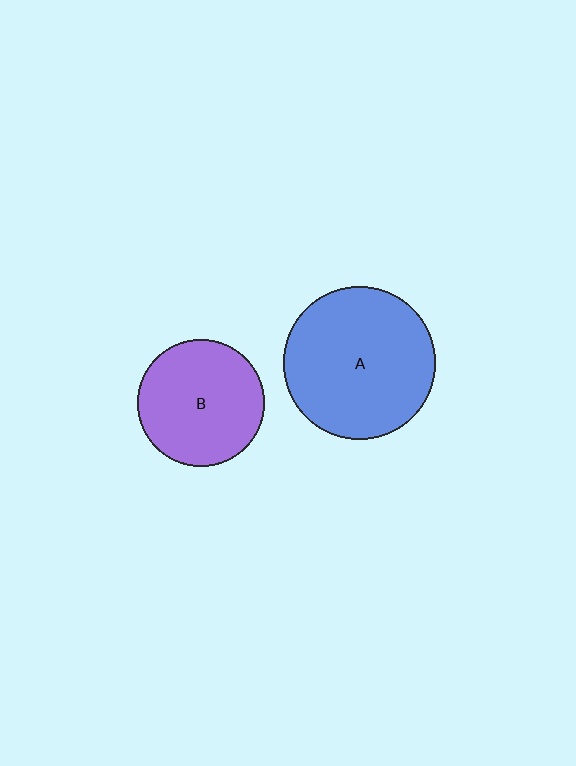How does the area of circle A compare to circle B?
Approximately 1.4 times.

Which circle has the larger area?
Circle A (blue).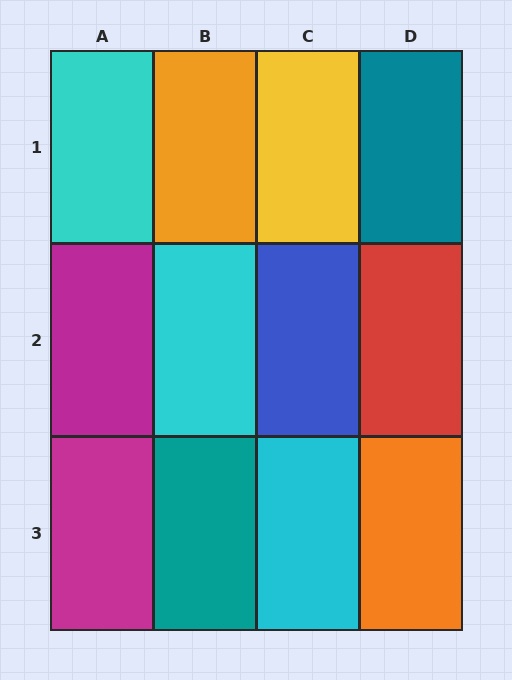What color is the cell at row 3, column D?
Orange.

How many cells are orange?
2 cells are orange.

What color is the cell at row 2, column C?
Blue.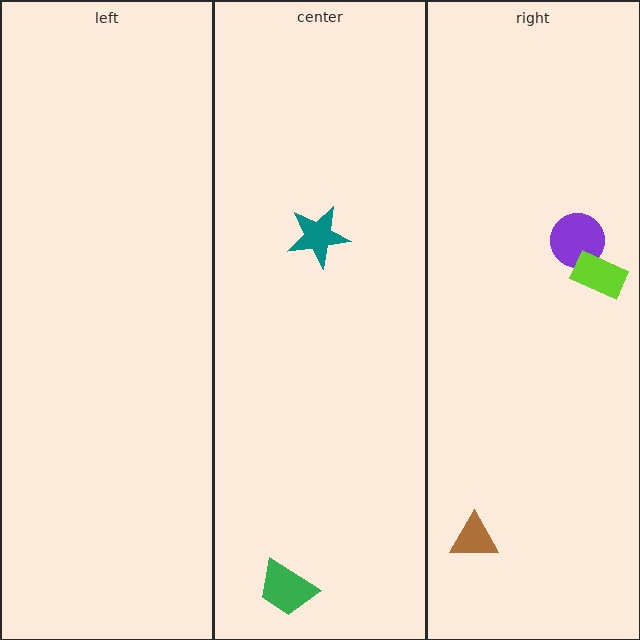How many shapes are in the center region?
2.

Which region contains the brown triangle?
The right region.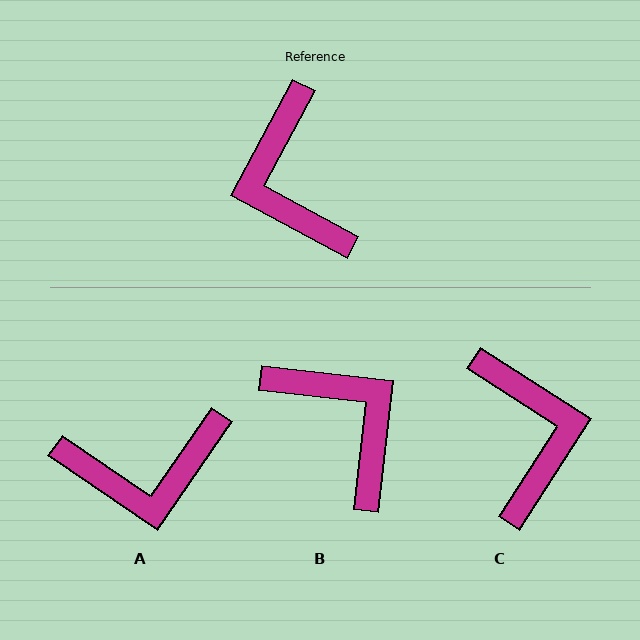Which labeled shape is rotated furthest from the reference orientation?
C, about 175 degrees away.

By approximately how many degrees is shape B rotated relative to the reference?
Approximately 158 degrees clockwise.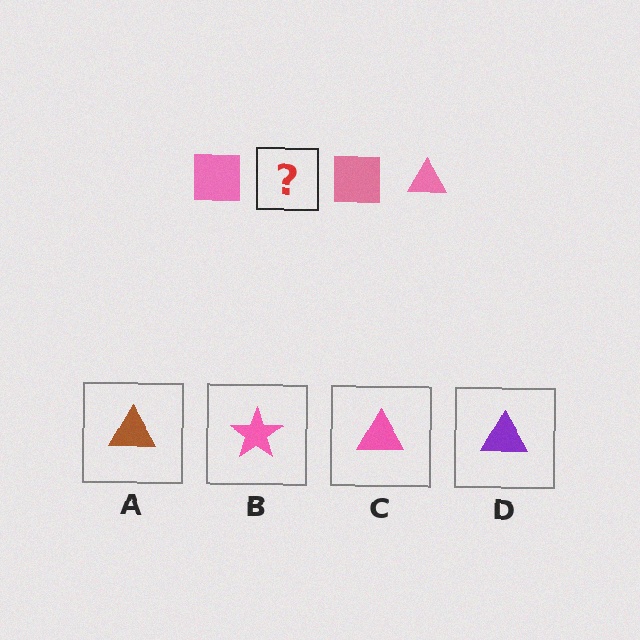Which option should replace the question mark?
Option C.